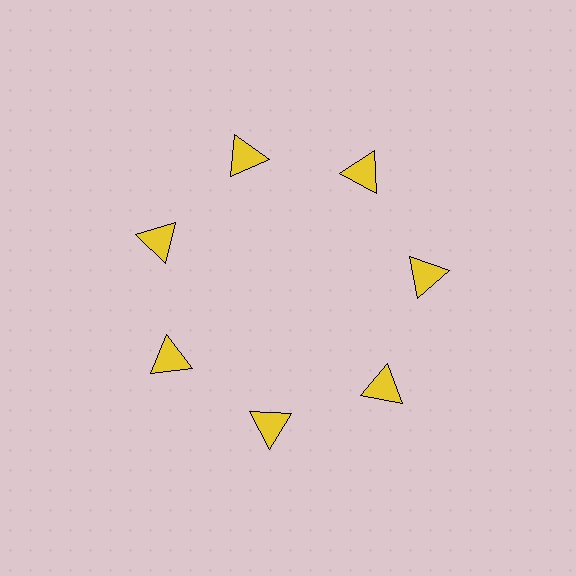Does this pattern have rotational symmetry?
Yes, this pattern has 7-fold rotational symmetry. It looks the same after rotating 51 degrees around the center.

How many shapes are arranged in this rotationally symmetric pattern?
There are 7 shapes, arranged in 7 groups of 1.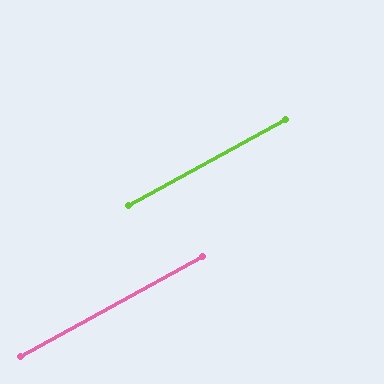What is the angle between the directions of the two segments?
Approximately 0 degrees.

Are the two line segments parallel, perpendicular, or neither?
Parallel — their directions differ by only 0.1°.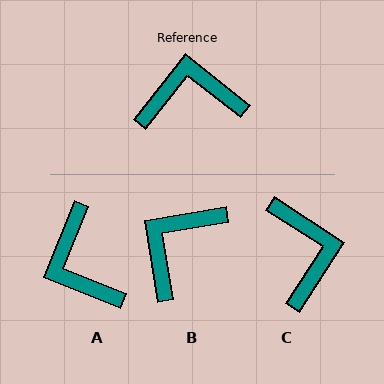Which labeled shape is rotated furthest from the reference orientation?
A, about 106 degrees away.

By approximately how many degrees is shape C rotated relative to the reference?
Approximately 85 degrees clockwise.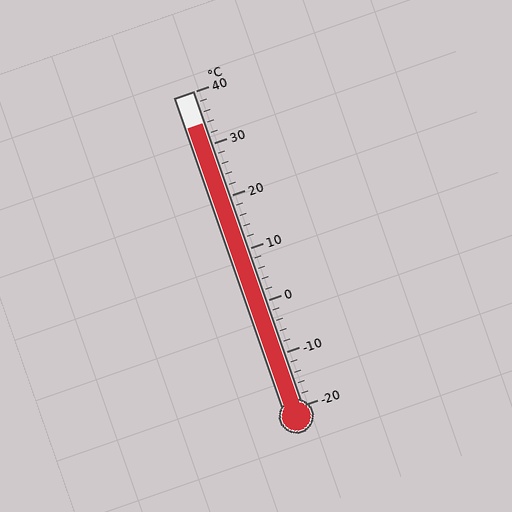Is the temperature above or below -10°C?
The temperature is above -10°C.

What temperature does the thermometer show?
The thermometer shows approximately 34°C.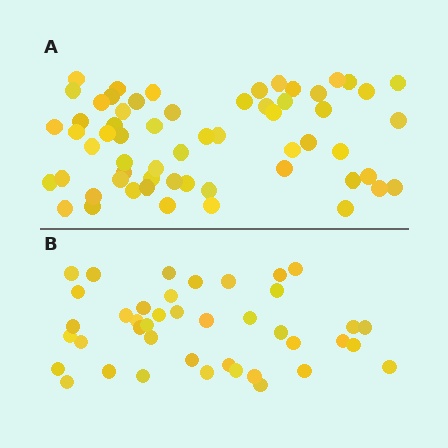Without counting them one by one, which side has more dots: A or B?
Region A (the top region) has more dots.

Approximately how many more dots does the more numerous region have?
Region A has approximately 20 more dots than region B.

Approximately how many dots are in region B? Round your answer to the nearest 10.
About 40 dots. (The exact count is 41, which rounds to 40.)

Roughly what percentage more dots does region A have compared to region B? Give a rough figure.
About 45% more.